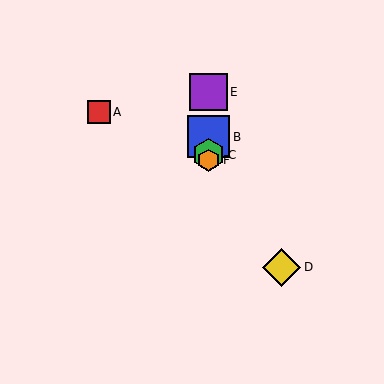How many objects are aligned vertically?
4 objects (B, C, E, F) are aligned vertically.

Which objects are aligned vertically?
Objects B, C, E, F are aligned vertically.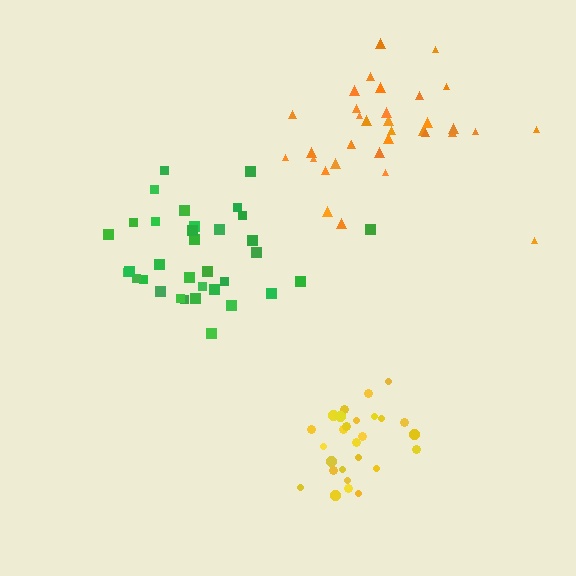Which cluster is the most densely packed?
Yellow.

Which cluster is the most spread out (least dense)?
Green.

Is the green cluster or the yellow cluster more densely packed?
Yellow.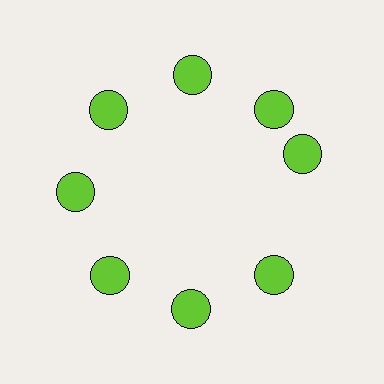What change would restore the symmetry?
The symmetry would be restored by rotating it back into even spacing with its neighbors so that all 8 circles sit at equal angles and equal distance from the center.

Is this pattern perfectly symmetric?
No. The 8 lime circles are arranged in a ring, but one element near the 3 o'clock position is rotated out of alignment along the ring, breaking the 8-fold rotational symmetry.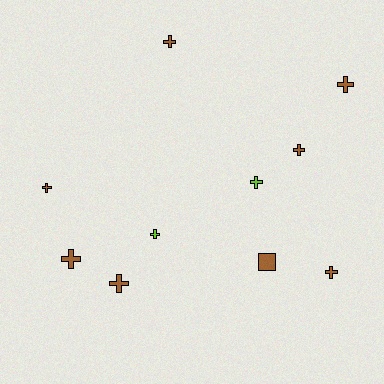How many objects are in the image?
There are 10 objects.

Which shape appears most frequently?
Cross, with 9 objects.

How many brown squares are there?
There is 1 brown square.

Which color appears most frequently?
Brown, with 8 objects.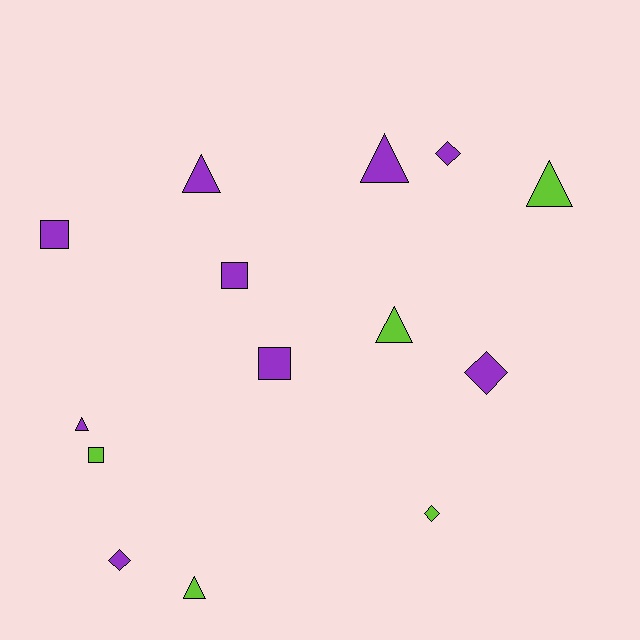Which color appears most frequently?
Purple, with 9 objects.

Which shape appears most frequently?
Triangle, with 6 objects.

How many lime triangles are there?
There are 3 lime triangles.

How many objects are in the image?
There are 14 objects.